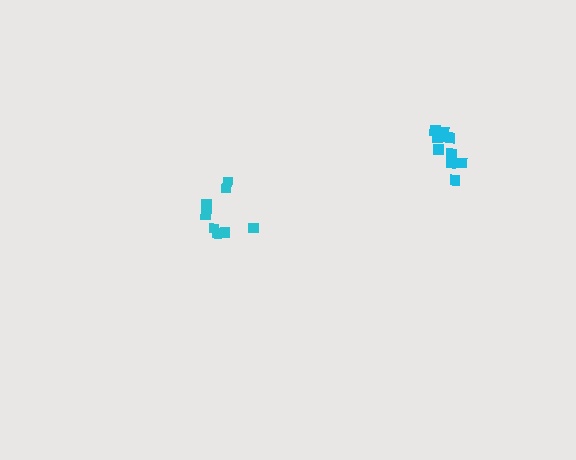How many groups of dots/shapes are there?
There are 2 groups.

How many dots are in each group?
Group 1: 8 dots, Group 2: 11 dots (19 total).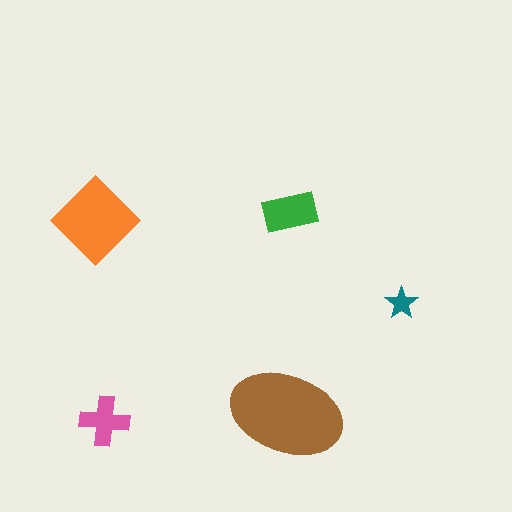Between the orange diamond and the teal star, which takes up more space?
The orange diamond.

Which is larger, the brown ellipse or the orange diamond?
The brown ellipse.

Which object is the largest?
The brown ellipse.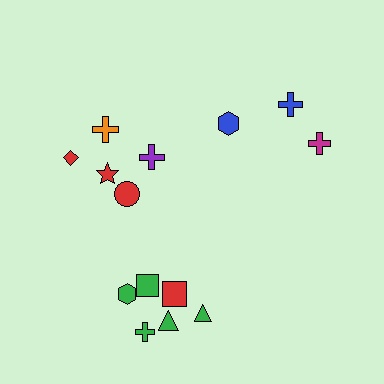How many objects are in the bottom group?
There are 6 objects.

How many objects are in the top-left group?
There are 5 objects.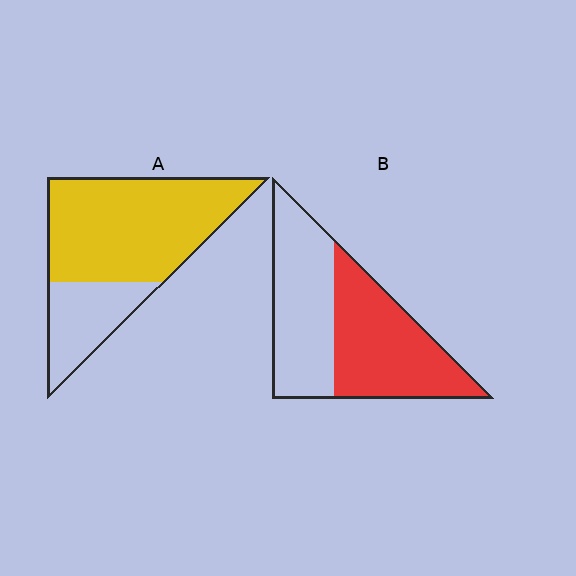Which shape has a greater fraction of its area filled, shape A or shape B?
Shape A.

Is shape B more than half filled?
Roughly half.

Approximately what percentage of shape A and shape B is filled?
A is approximately 70% and B is approximately 50%.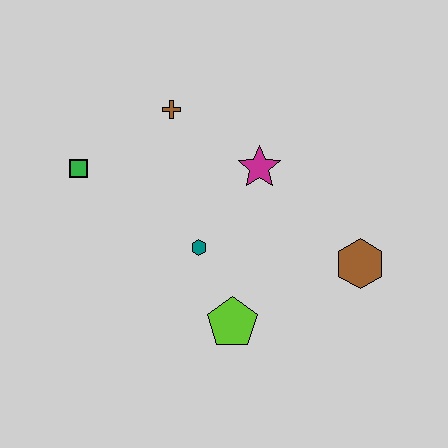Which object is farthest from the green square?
The brown hexagon is farthest from the green square.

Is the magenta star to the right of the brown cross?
Yes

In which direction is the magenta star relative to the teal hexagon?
The magenta star is above the teal hexagon.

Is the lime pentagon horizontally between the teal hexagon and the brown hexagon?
Yes